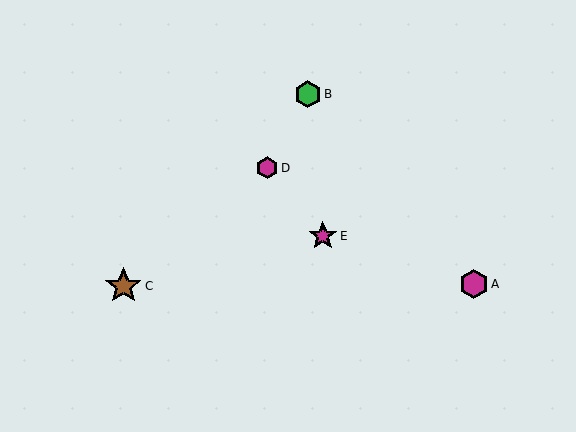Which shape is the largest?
The brown star (labeled C) is the largest.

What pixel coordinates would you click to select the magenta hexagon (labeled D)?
Click at (267, 168) to select the magenta hexagon D.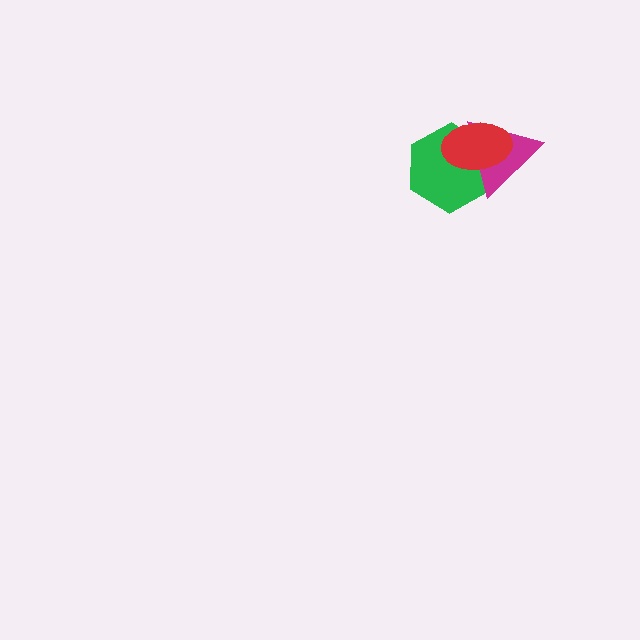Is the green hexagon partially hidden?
Yes, it is partially covered by another shape.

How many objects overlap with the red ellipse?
2 objects overlap with the red ellipse.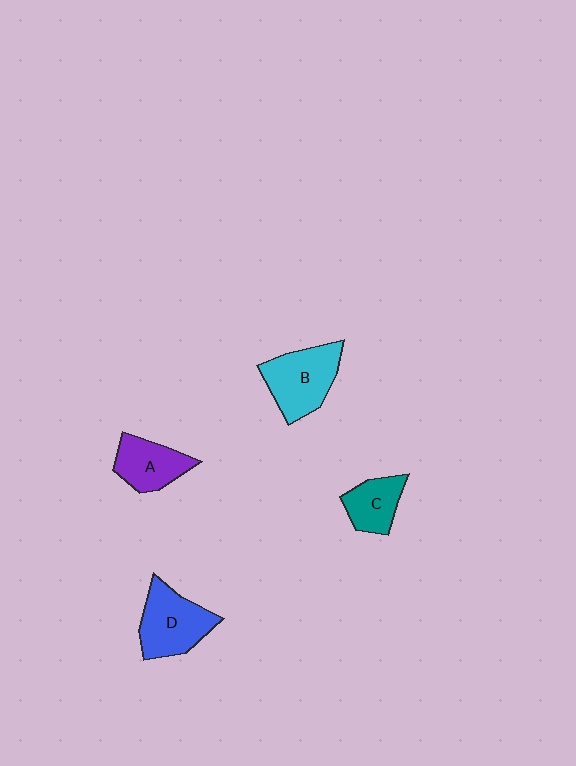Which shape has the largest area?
Shape B (cyan).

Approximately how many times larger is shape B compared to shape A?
Approximately 1.3 times.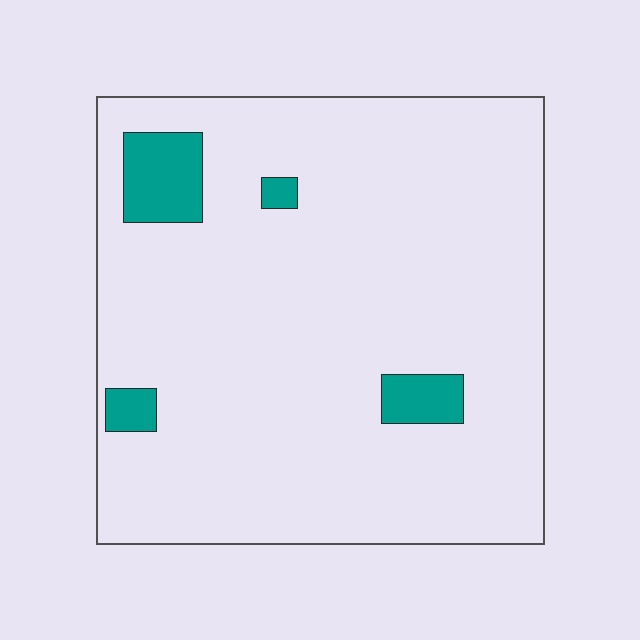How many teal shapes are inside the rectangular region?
4.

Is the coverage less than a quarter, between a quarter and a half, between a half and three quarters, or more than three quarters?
Less than a quarter.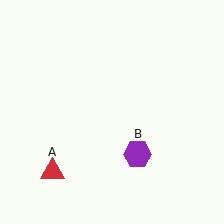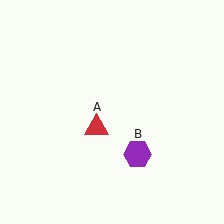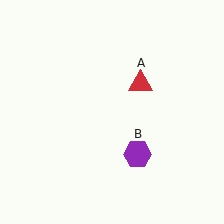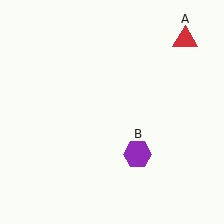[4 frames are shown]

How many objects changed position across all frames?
1 object changed position: red triangle (object A).